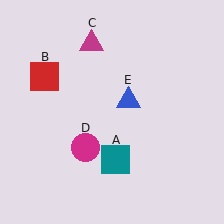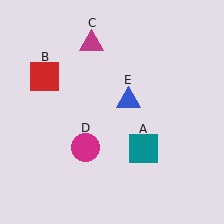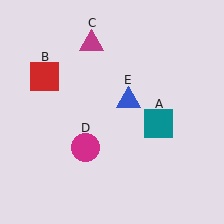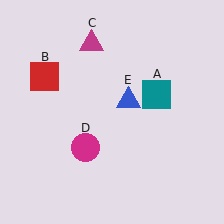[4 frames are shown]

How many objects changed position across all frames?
1 object changed position: teal square (object A).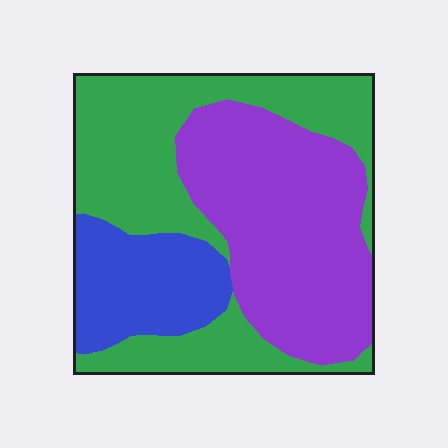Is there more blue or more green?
Green.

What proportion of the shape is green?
Green covers 42% of the shape.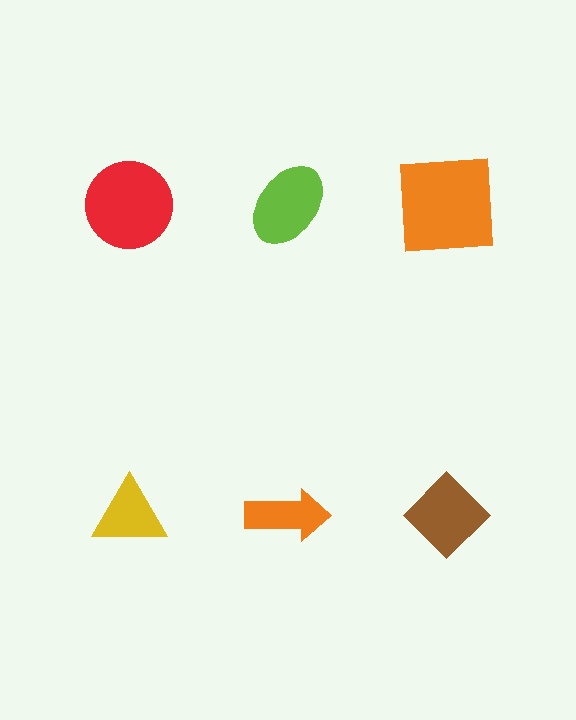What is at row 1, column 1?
A red circle.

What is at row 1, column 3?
An orange square.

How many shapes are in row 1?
3 shapes.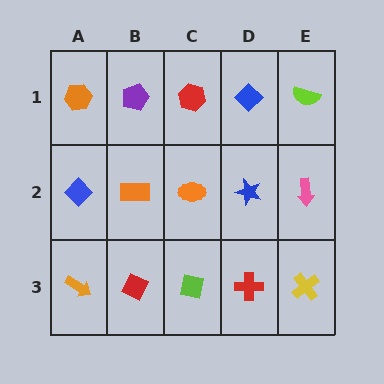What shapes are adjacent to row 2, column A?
An orange hexagon (row 1, column A), an orange arrow (row 3, column A), an orange rectangle (row 2, column B).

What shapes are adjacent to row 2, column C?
A red hexagon (row 1, column C), a lime square (row 3, column C), an orange rectangle (row 2, column B), a blue star (row 2, column D).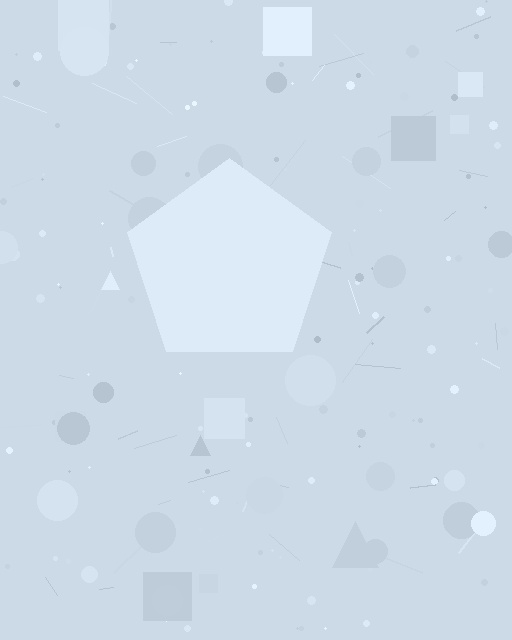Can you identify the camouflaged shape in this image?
The camouflaged shape is a pentagon.